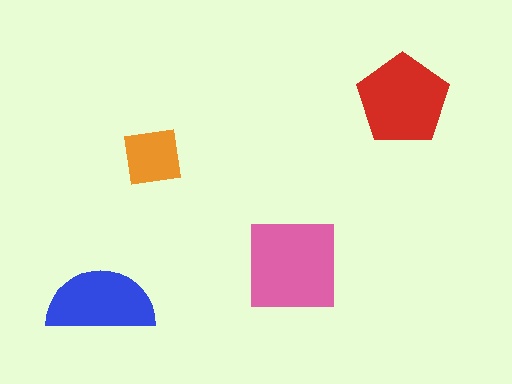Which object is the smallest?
The orange square.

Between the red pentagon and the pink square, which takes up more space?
The pink square.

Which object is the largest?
The pink square.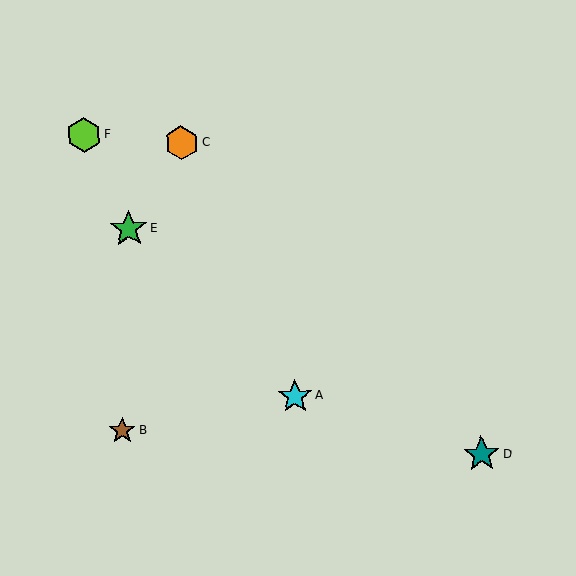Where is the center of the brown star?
The center of the brown star is at (122, 431).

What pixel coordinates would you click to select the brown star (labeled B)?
Click at (122, 431) to select the brown star B.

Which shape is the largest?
The green star (labeled E) is the largest.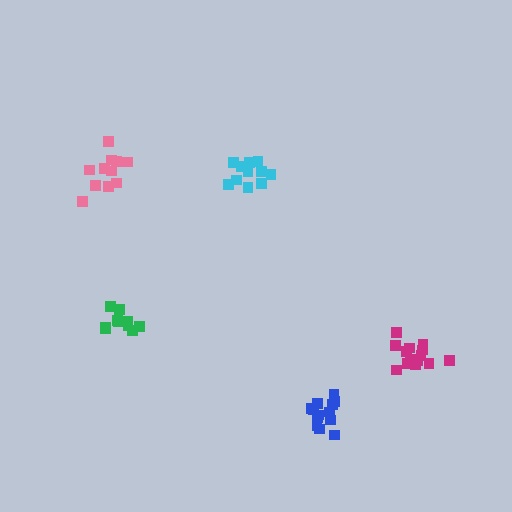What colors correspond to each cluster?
The clusters are colored: magenta, pink, green, cyan, blue.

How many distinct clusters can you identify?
There are 5 distinct clusters.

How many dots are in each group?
Group 1: 14 dots, Group 2: 11 dots, Group 3: 10 dots, Group 4: 11 dots, Group 5: 14 dots (60 total).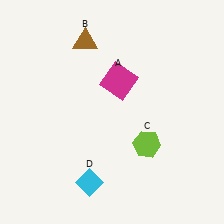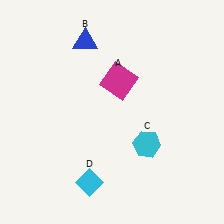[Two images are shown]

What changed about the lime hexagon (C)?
In Image 1, C is lime. In Image 2, it changed to cyan.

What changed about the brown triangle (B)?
In Image 1, B is brown. In Image 2, it changed to blue.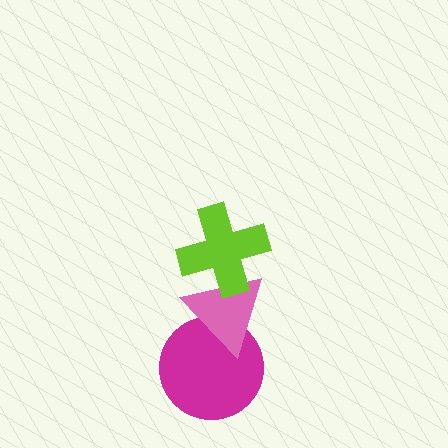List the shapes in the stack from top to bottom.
From top to bottom: the lime cross, the pink triangle, the magenta circle.